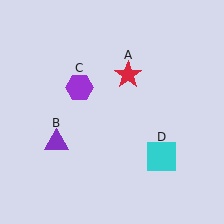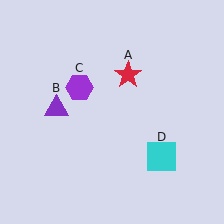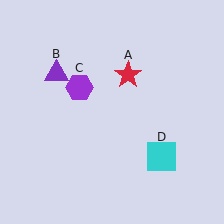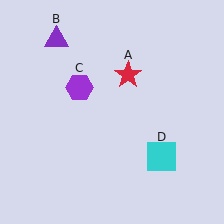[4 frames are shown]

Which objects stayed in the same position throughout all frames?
Red star (object A) and purple hexagon (object C) and cyan square (object D) remained stationary.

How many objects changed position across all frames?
1 object changed position: purple triangle (object B).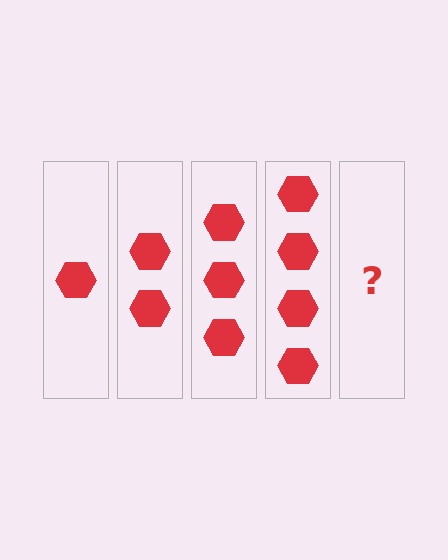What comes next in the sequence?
The next element should be 5 hexagons.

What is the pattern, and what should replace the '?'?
The pattern is that each step adds one more hexagon. The '?' should be 5 hexagons.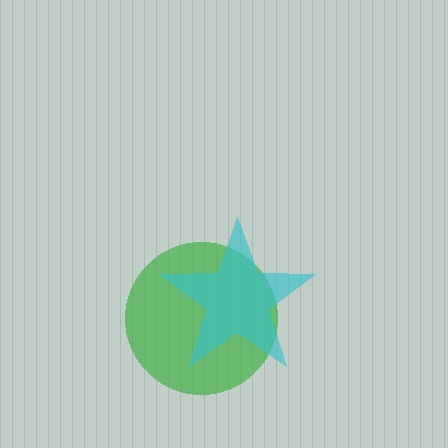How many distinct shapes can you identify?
There are 2 distinct shapes: a green circle, a cyan star.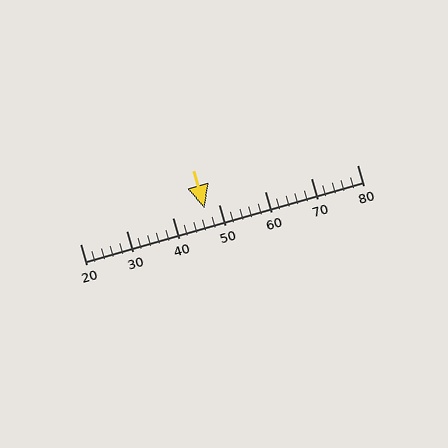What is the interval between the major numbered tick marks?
The major tick marks are spaced 10 units apart.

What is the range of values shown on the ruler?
The ruler shows values from 20 to 80.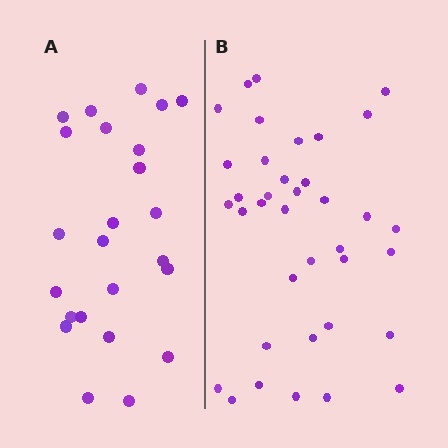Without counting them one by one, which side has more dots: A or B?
Region B (the right region) has more dots.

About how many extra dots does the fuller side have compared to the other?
Region B has approximately 15 more dots than region A.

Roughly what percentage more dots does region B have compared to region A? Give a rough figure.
About 55% more.